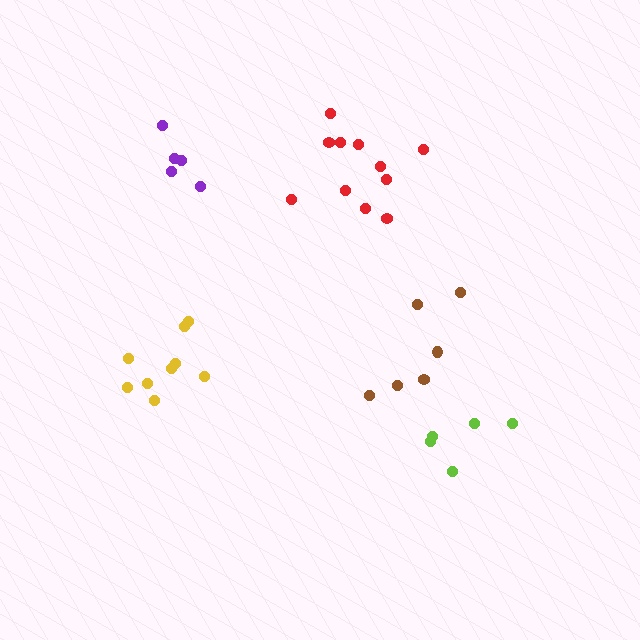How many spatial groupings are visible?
There are 5 spatial groupings.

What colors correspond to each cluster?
The clusters are colored: purple, brown, red, lime, yellow.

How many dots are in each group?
Group 1: 5 dots, Group 2: 6 dots, Group 3: 11 dots, Group 4: 5 dots, Group 5: 9 dots (36 total).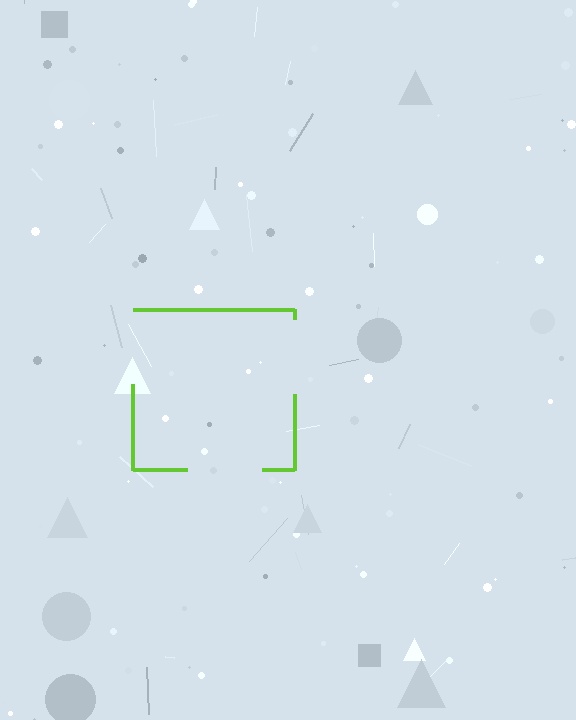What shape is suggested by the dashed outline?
The dashed outline suggests a square.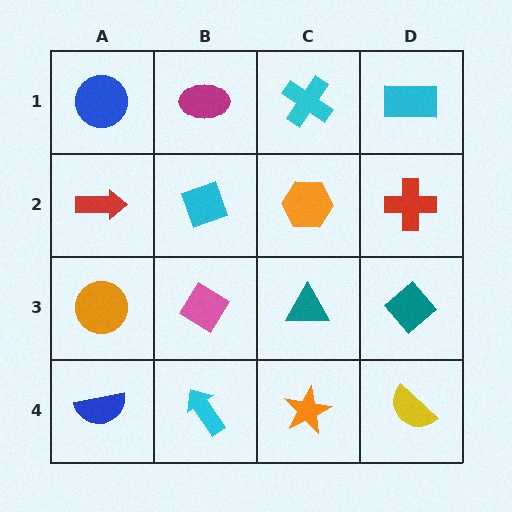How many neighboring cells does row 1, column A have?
2.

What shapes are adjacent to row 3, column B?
A cyan diamond (row 2, column B), a cyan arrow (row 4, column B), an orange circle (row 3, column A), a teal triangle (row 3, column C).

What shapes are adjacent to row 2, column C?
A cyan cross (row 1, column C), a teal triangle (row 3, column C), a cyan diamond (row 2, column B), a red cross (row 2, column D).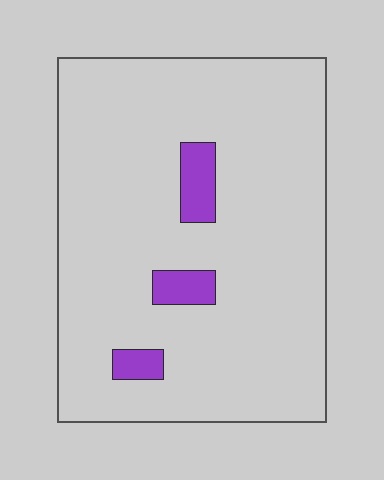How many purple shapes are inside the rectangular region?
3.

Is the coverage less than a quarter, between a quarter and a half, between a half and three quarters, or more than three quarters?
Less than a quarter.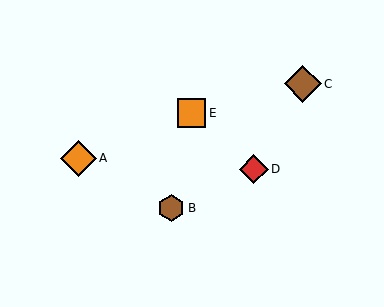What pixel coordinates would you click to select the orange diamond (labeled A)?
Click at (78, 158) to select the orange diamond A.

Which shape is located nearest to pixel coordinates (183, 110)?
The orange square (labeled E) at (191, 113) is nearest to that location.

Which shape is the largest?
The brown diamond (labeled C) is the largest.